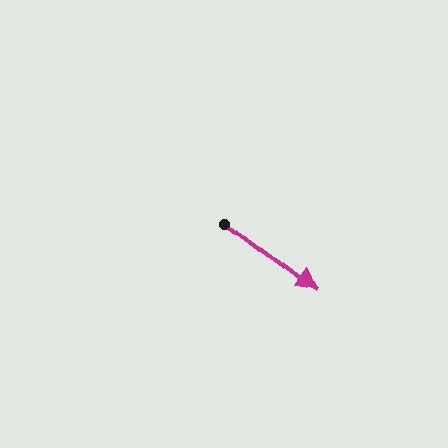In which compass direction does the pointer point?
Southeast.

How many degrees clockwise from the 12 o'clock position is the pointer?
Approximately 127 degrees.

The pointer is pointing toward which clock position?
Roughly 4 o'clock.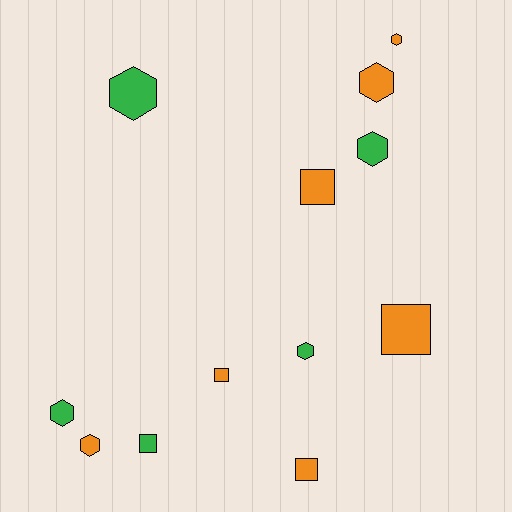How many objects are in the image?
There are 12 objects.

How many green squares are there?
There is 1 green square.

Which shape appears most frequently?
Hexagon, with 7 objects.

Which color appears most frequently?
Orange, with 7 objects.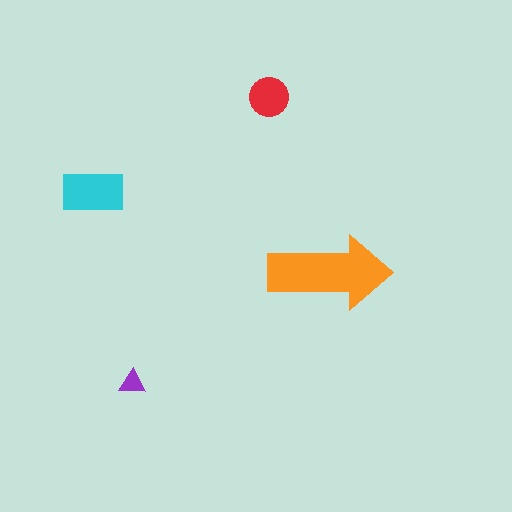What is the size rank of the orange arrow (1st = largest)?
1st.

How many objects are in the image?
There are 4 objects in the image.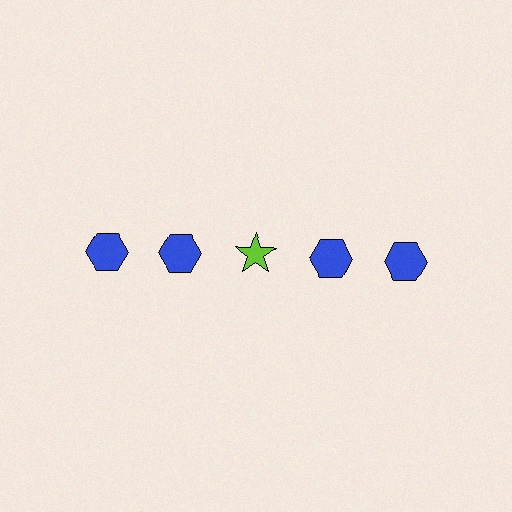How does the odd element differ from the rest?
It differs in both color (lime instead of blue) and shape (star instead of hexagon).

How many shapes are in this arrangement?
There are 5 shapes arranged in a grid pattern.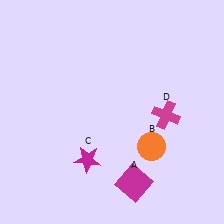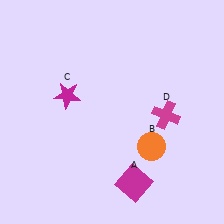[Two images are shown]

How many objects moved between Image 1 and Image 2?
1 object moved between the two images.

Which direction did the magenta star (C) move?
The magenta star (C) moved up.